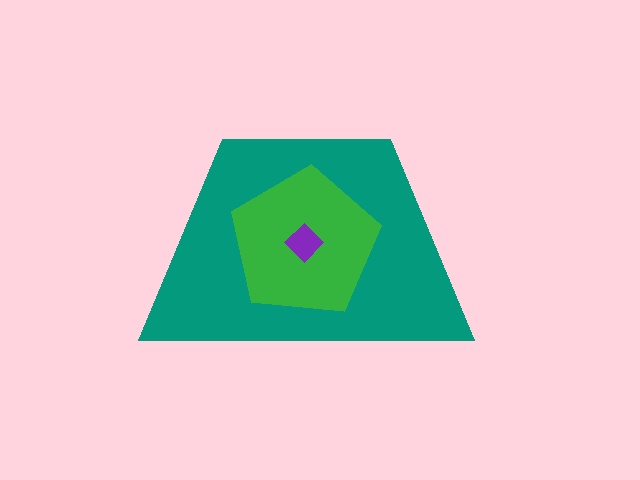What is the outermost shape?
The teal trapezoid.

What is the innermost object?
The purple diamond.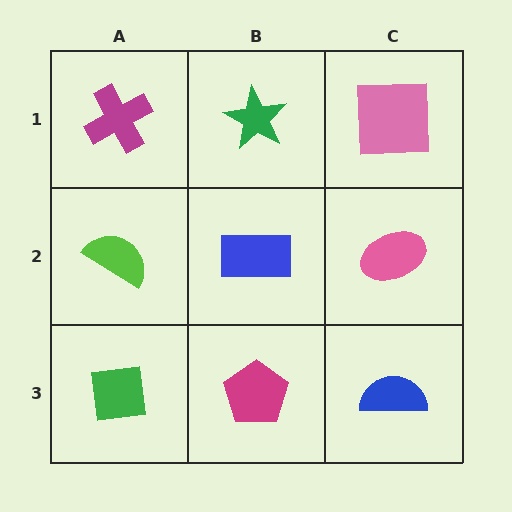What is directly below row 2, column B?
A magenta pentagon.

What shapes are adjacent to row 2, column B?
A green star (row 1, column B), a magenta pentagon (row 3, column B), a lime semicircle (row 2, column A), a pink ellipse (row 2, column C).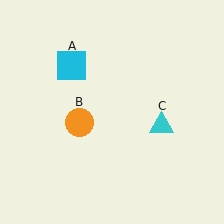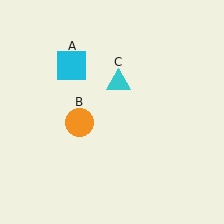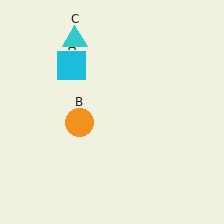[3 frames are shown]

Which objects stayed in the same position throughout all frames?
Cyan square (object A) and orange circle (object B) remained stationary.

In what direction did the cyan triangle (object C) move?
The cyan triangle (object C) moved up and to the left.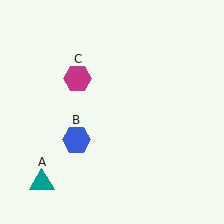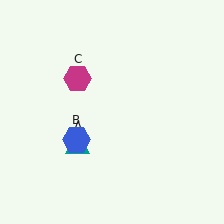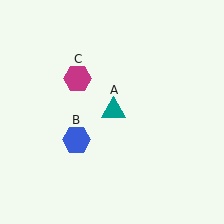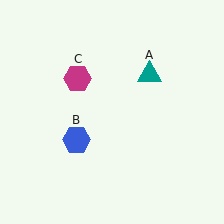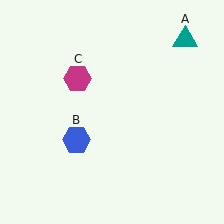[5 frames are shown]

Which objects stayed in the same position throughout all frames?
Blue hexagon (object B) and magenta hexagon (object C) remained stationary.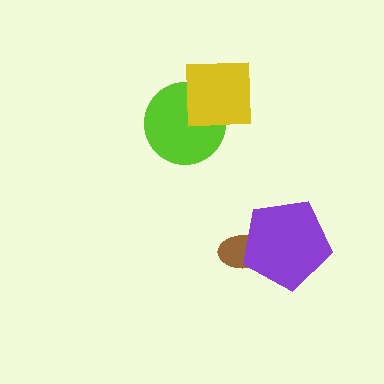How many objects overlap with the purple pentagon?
1 object overlaps with the purple pentagon.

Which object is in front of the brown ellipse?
The purple pentagon is in front of the brown ellipse.